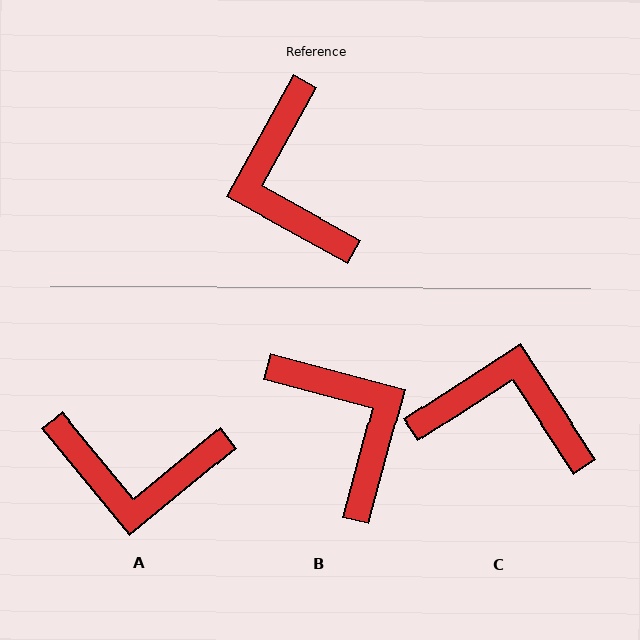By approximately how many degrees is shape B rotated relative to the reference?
Approximately 166 degrees clockwise.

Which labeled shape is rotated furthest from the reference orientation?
B, about 166 degrees away.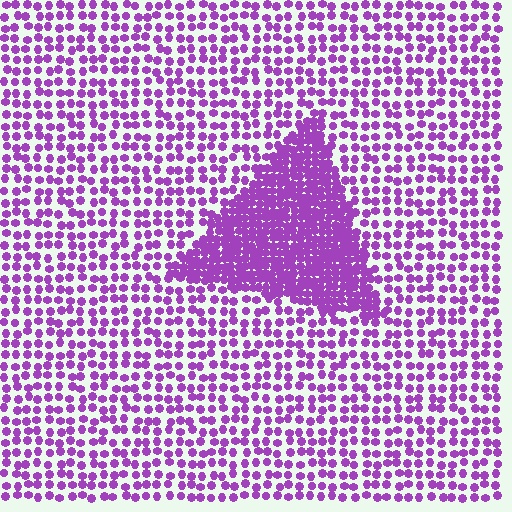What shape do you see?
I see a triangle.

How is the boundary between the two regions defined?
The boundary is defined by a change in element density (approximately 2.5x ratio). All elements are the same color, size, and shape.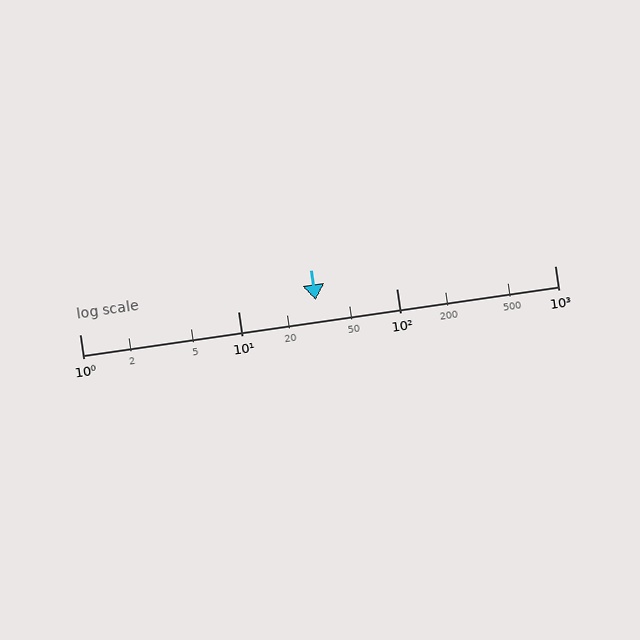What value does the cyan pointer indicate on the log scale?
The pointer indicates approximately 31.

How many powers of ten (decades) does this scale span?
The scale spans 3 decades, from 1 to 1000.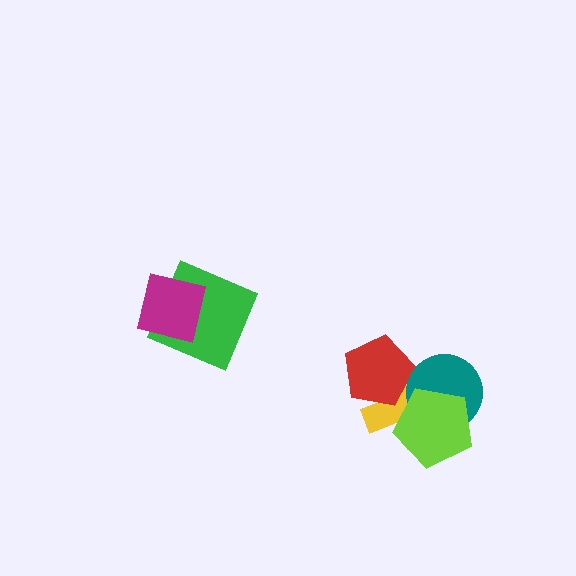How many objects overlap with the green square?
1 object overlaps with the green square.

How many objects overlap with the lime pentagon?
2 objects overlap with the lime pentagon.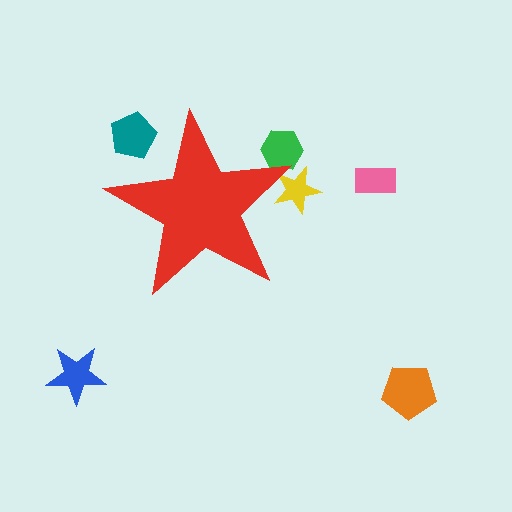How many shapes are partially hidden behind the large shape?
3 shapes are partially hidden.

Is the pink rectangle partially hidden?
No, the pink rectangle is fully visible.